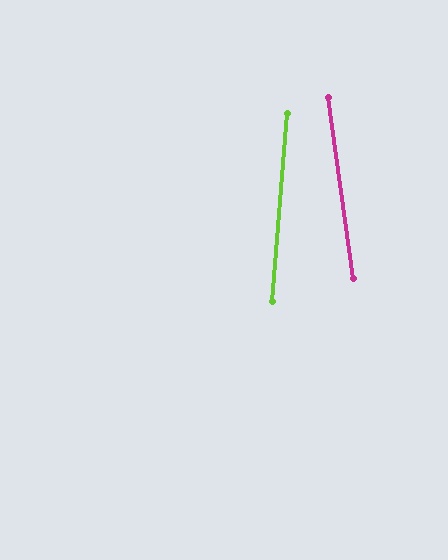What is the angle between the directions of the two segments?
Approximately 12 degrees.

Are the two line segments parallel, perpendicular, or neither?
Neither parallel nor perpendicular — they differ by about 12°.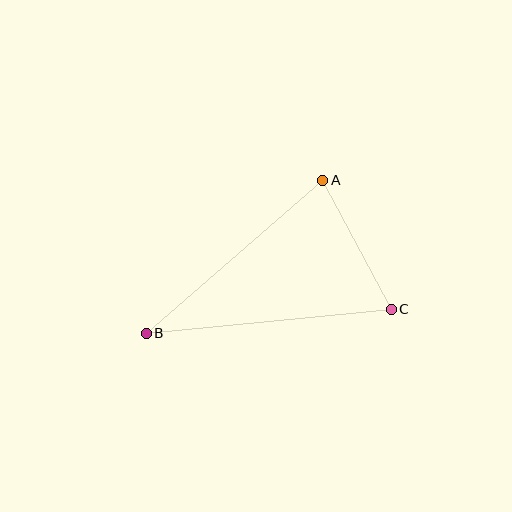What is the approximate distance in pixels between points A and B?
The distance between A and B is approximately 233 pixels.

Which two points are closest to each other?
Points A and C are closest to each other.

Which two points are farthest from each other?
Points B and C are farthest from each other.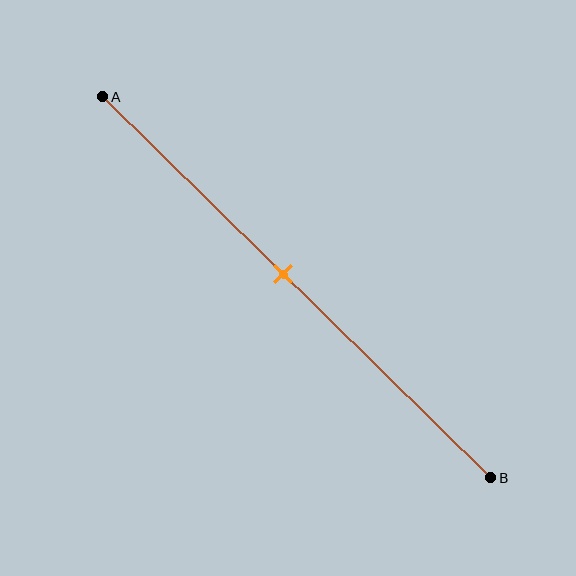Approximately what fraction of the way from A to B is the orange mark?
The orange mark is approximately 45% of the way from A to B.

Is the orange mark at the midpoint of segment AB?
No, the mark is at about 45% from A, not at the 50% midpoint.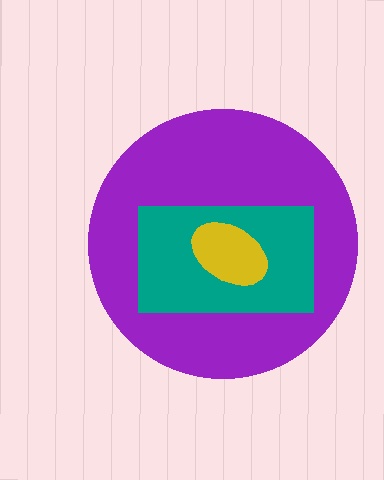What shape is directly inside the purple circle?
The teal rectangle.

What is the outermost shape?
The purple circle.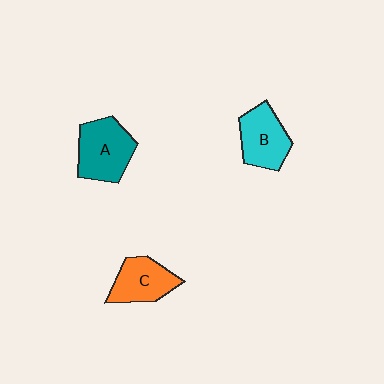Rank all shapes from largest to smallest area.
From largest to smallest: A (teal), B (cyan), C (orange).